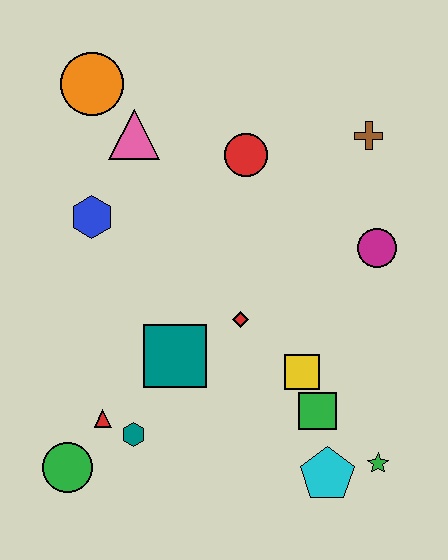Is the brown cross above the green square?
Yes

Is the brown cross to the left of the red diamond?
No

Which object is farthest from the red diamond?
The orange circle is farthest from the red diamond.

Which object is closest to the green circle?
The red triangle is closest to the green circle.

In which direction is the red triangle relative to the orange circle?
The red triangle is below the orange circle.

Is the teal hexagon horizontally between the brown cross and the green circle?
Yes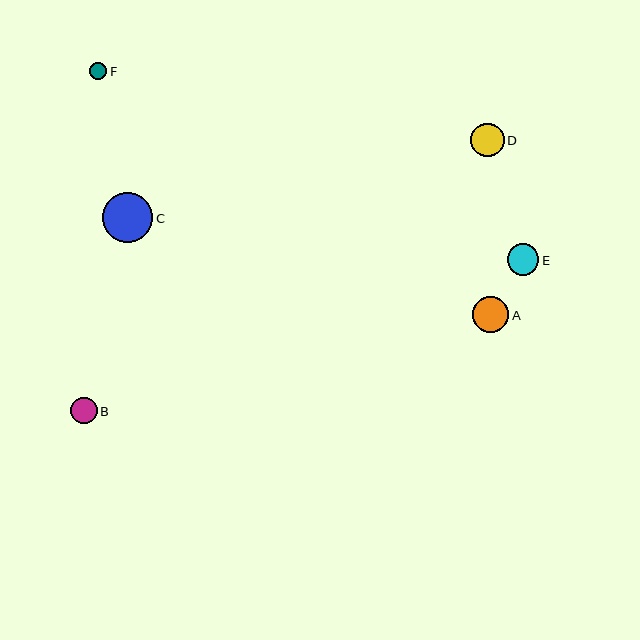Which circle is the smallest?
Circle F is the smallest with a size of approximately 17 pixels.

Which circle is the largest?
Circle C is the largest with a size of approximately 50 pixels.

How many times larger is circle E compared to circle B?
Circle E is approximately 1.2 times the size of circle B.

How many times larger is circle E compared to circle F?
Circle E is approximately 1.9 times the size of circle F.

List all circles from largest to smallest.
From largest to smallest: C, A, D, E, B, F.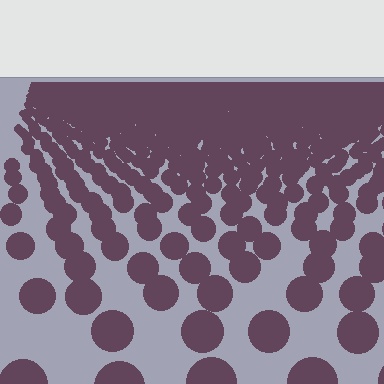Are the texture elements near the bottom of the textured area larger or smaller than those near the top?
Larger. Near the bottom, elements are closer to the viewer and appear at a bigger on-screen size.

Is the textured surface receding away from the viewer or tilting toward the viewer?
The surface is receding away from the viewer. Texture elements get smaller and denser toward the top.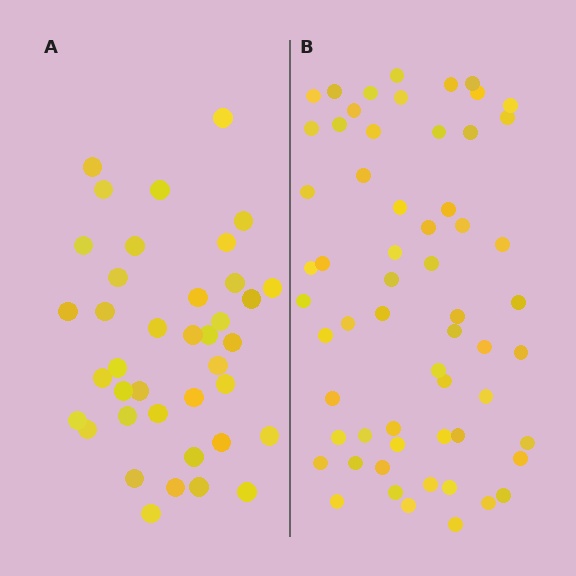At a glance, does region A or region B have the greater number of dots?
Region B (the right region) has more dots.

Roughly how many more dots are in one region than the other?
Region B has approximately 20 more dots than region A.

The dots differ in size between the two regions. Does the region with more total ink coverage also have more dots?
No. Region A has more total ink coverage because its dots are larger, but region B actually contains more individual dots. Total area can be misleading — the number of items is what matters here.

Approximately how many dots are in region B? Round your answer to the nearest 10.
About 60 dots.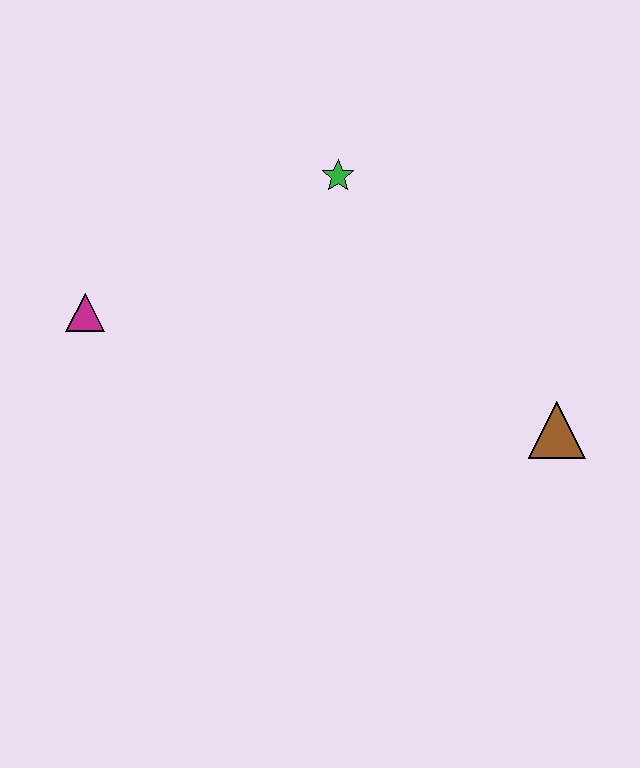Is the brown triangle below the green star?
Yes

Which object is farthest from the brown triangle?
The magenta triangle is farthest from the brown triangle.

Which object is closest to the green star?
The magenta triangle is closest to the green star.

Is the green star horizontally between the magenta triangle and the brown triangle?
Yes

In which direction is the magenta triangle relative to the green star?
The magenta triangle is to the left of the green star.